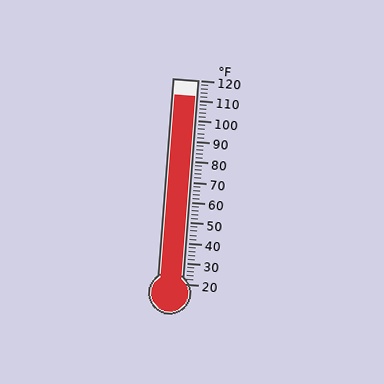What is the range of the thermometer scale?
The thermometer scale ranges from 20°F to 120°F.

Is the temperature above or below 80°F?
The temperature is above 80°F.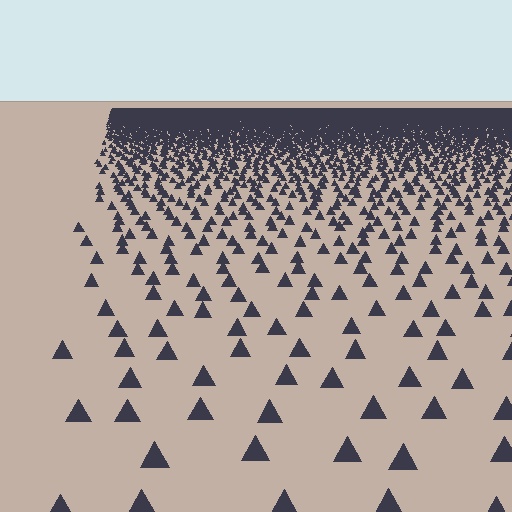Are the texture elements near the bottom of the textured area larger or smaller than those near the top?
Larger. Near the bottom, elements are closer to the viewer and appear at a bigger on-screen size.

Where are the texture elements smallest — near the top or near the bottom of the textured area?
Near the top.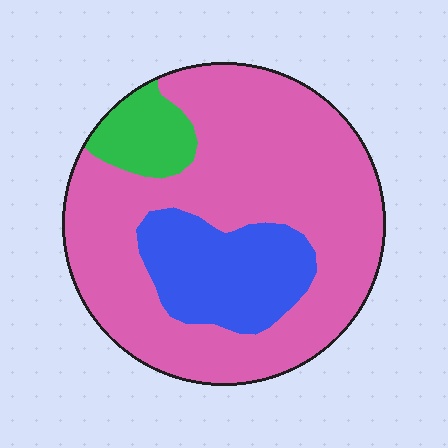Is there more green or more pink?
Pink.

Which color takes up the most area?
Pink, at roughly 70%.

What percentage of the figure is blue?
Blue covers 20% of the figure.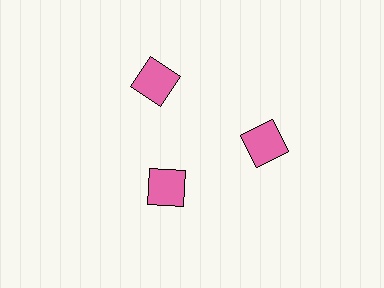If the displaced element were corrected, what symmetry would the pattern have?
It would have 3-fold rotational symmetry — the pattern would map onto itself every 120 degrees.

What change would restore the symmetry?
The symmetry would be restored by moving it outward, back onto the ring so that all 3 squares sit at equal angles and equal distance from the center.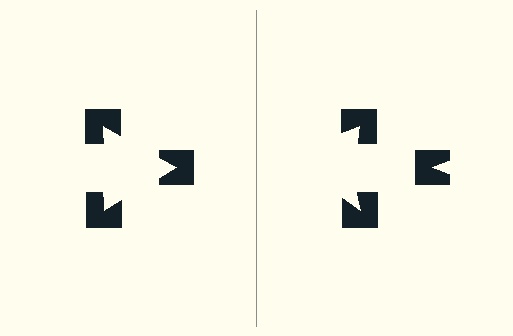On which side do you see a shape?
An illusory triangle appears on the left side. On the right side the wedge cuts are rotated, so no coherent shape forms.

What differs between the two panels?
The notched squares are positioned identically on both sides; only the wedge orientations differ. On the left they align to a triangle; on the right they are misaligned.